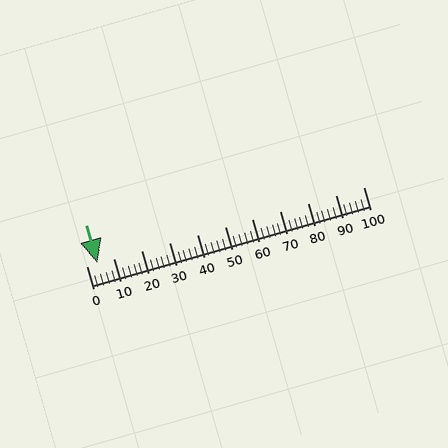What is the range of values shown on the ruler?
The ruler shows values from 0 to 100.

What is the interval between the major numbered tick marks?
The major tick marks are spaced 10 units apart.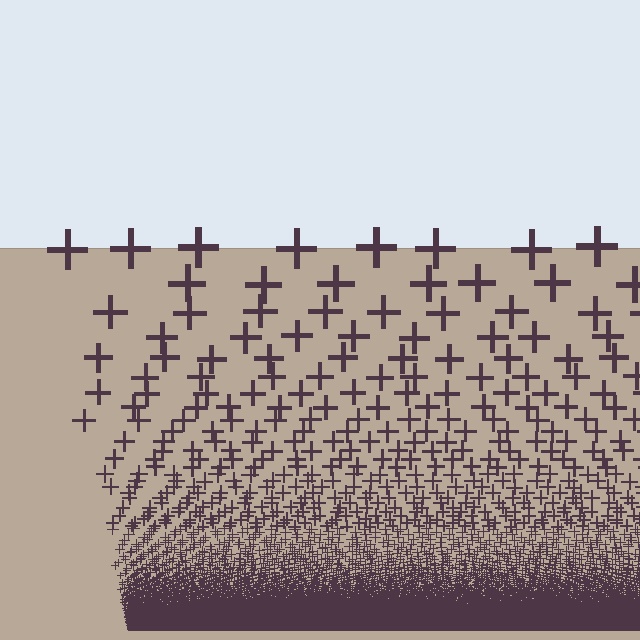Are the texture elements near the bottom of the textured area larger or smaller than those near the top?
Smaller. The gradient is inverted — elements near the bottom are smaller and denser.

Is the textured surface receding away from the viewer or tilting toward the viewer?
The surface appears to tilt toward the viewer. Texture elements get larger and sparser toward the top.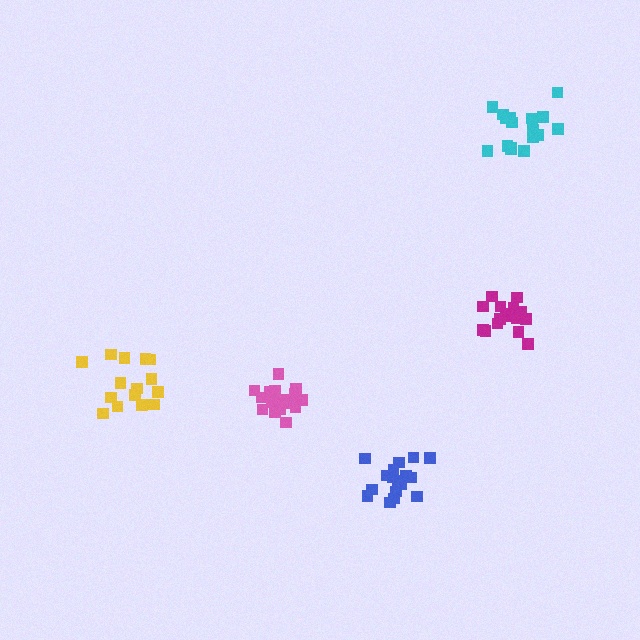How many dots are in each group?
Group 1: 20 dots, Group 2: 18 dots, Group 3: 17 dots, Group 4: 15 dots, Group 5: 18 dots (88 total).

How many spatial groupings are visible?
There are 5 spatial groupings.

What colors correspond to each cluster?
The clusters are colored: pink, cyan, blue, yellow, magenta.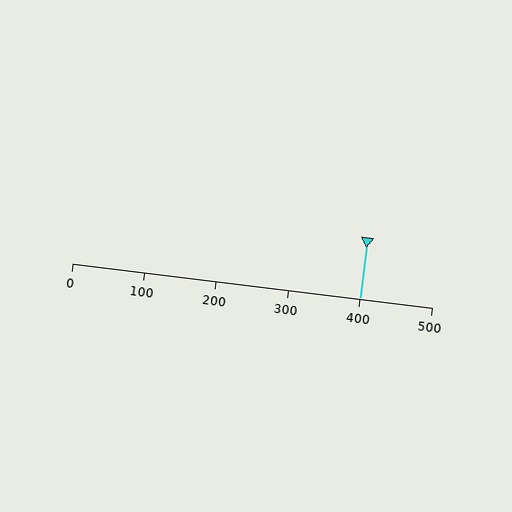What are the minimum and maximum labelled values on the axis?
The axis runs from 0 to 500.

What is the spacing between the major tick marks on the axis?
The major ticks are spaced 100 apart.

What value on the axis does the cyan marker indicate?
The marker indicates approximately 400.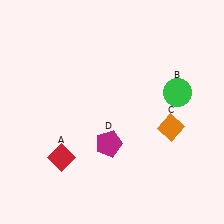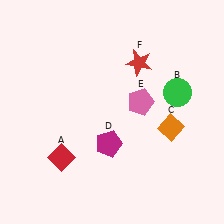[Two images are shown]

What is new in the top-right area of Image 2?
A pink pentagon (E) was added in the top-right area of Image 2.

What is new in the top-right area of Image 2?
A red star (F) was added in the top-right area of Image 2.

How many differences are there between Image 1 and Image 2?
There are 2 differences between the two images.